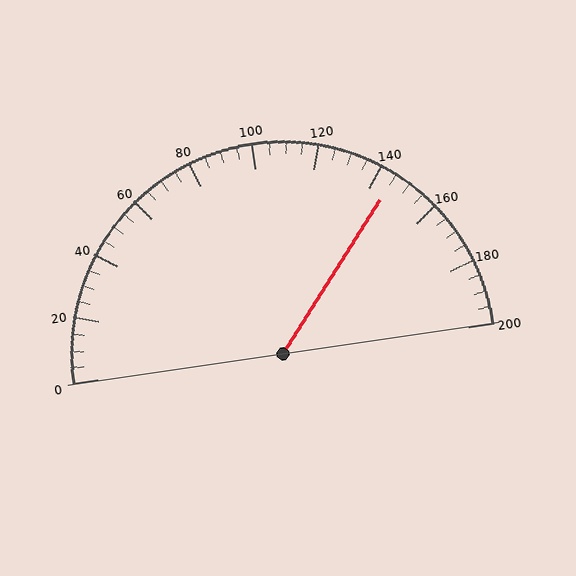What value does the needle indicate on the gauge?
The needle indicates approximately 145.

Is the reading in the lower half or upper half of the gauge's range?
The reading is in the upper half of the range (0 to 200).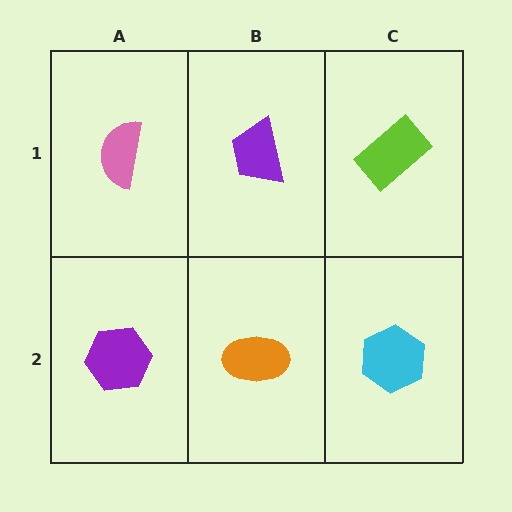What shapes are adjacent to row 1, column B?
An orange ellipse (row 2, column B), a pink semicircle (row 1, column A), a lime rectangle (row 1, column C).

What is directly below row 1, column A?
A purple hexagon.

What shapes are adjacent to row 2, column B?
A purple trapezoid (row 1, column B), a purple hexagon (row 2, column A), a cyan hexagon (row 2, column C).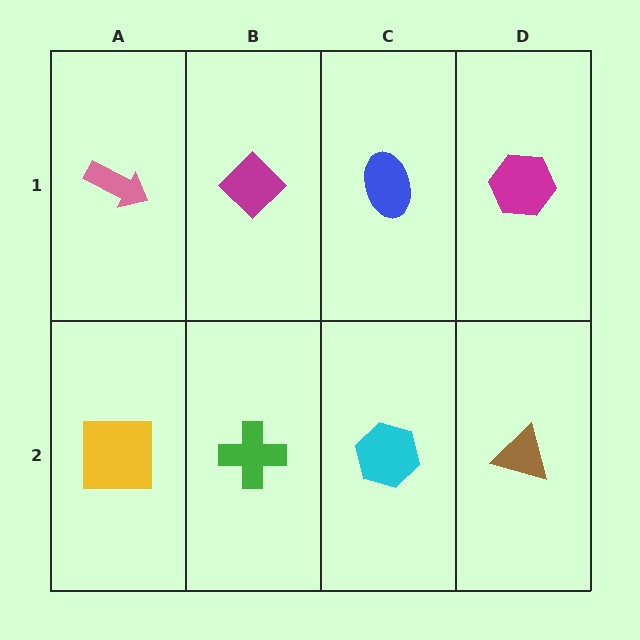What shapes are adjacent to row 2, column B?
A magenta diamond (row 1, column B), a yellow square (row 2, column A), a cyan hexagon (row 2, column C).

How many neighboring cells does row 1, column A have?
2.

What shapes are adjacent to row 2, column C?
A blue ellipse (row 1, column C), a green cross (row 2, column B), a brown triangle (row 2, column D).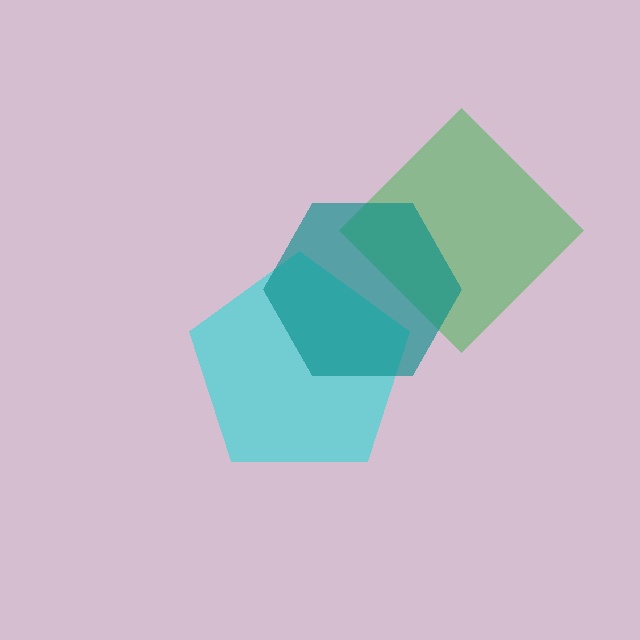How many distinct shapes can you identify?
There are 3 distinct shapes: a green diamond, a cyan pentagon, a teal hexagon.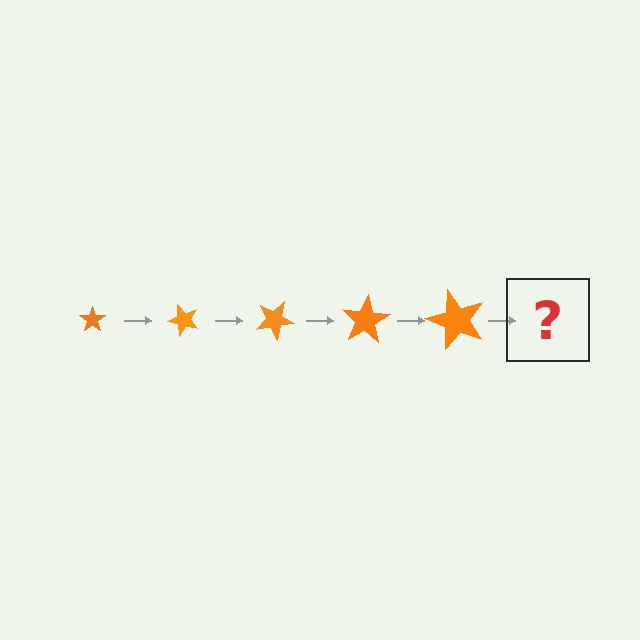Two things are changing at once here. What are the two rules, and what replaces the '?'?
The two rules are that the star grows larger each step and it rotates 50 degrees each step. The '?' should be a star, larger than the previous one and rotated 250 degrees from the start.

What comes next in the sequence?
The next element should be a star, larger than the previous one and rotated 250 degrees from the start.